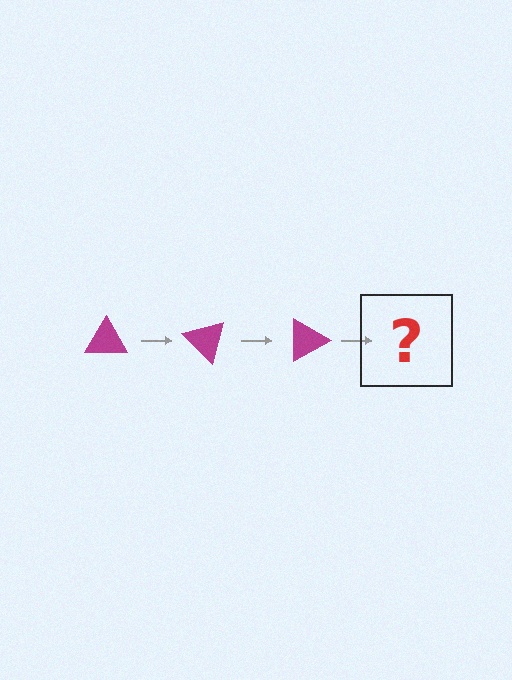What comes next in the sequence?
The next element should be a magenta triangle rotated 135 degrees.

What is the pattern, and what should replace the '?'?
The pattern is that the triangle rotates 45 degrees each step. The '?' should be a magenta triangle rotated 135 degrees.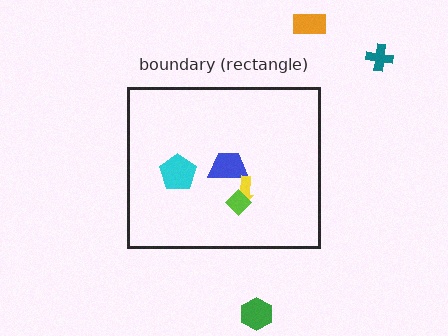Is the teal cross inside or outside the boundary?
Outside.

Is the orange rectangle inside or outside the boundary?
Outside.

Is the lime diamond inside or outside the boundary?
Inside.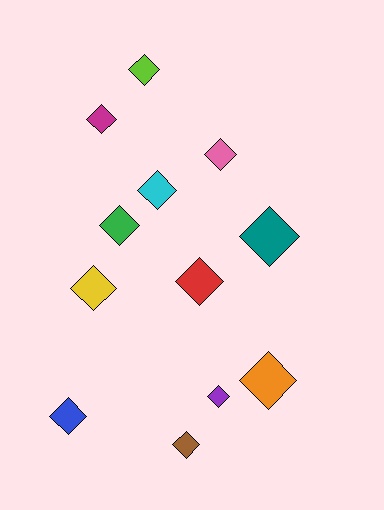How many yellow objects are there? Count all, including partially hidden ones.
There is 1 yellow object.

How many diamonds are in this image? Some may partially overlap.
There are 12 diamonds.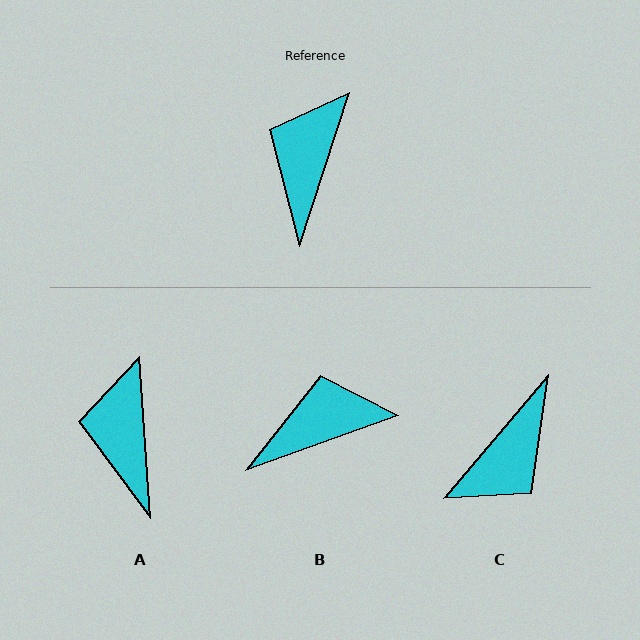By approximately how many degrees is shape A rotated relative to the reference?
Approximately 22 degrees counter-clockwise.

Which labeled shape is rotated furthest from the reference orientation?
C, about 158 degrees away.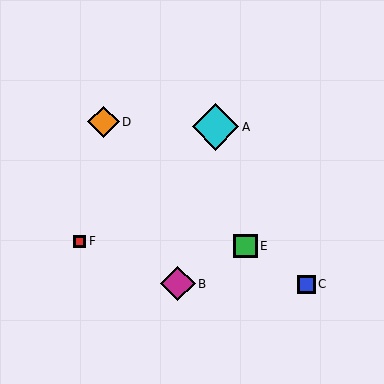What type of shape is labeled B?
Shape B is a magenta diamond.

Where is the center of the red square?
The center of the red square is at (80, 241).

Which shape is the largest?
The cyan diamond (labeled A) is the largest.